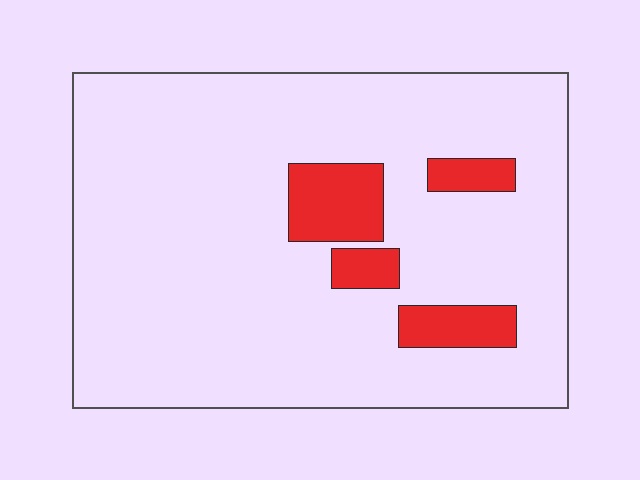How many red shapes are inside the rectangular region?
4.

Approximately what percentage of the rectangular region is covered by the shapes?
Approximately 10%.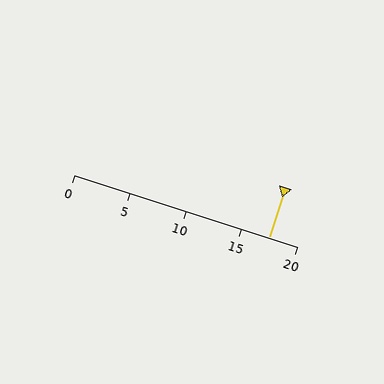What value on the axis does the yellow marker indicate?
The marker indicates approximately 17.5.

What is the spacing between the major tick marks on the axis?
The major ticks are spaced 5 apart.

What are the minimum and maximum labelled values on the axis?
The axis runs from 0 to 20.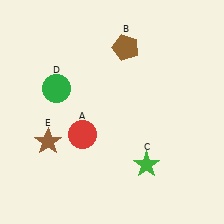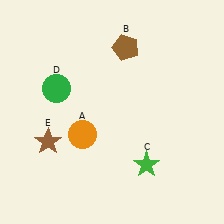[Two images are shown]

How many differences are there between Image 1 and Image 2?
There is 1 difference between the two images.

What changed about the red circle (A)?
In Image 1, A is red. In Image 2, it changed to orange.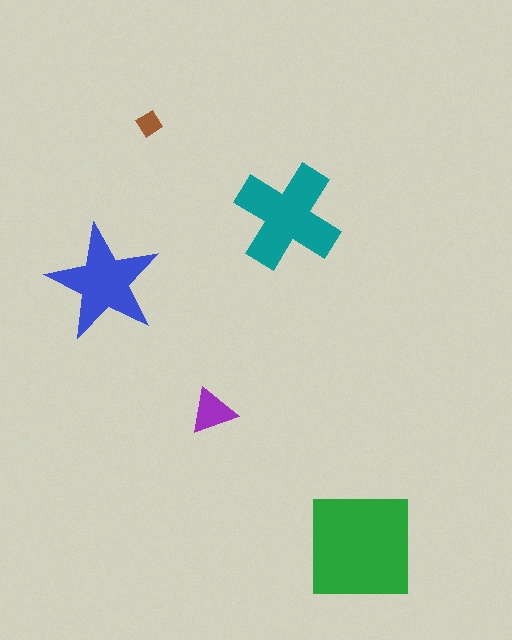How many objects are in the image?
There are 5 objects in the image.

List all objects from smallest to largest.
The brown diamond, the purple triangle, the blue star, the teal cross, the green square.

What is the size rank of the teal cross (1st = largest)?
2nd.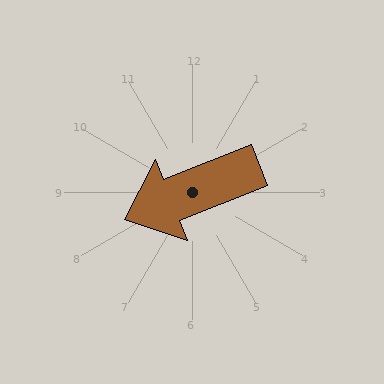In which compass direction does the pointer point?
West.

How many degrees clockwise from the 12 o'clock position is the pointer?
Approximately 248 degrees.